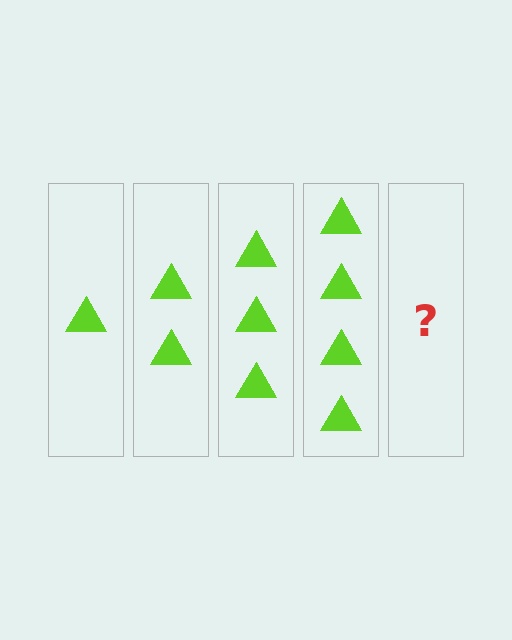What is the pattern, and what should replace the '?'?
The pattern is that each step adds one more triangle. The '?' should be 5 triangles.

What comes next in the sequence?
The next element should be 5 triangles.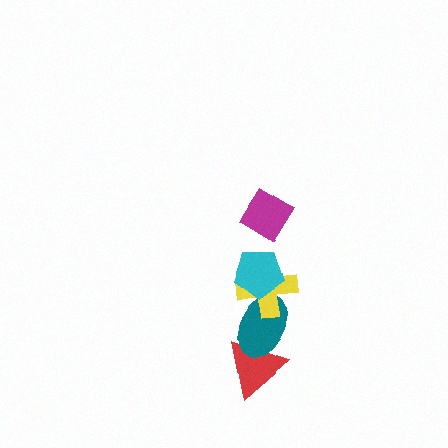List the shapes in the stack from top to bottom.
From top to bottom: the magenta diamond, the cyan pentagon, the yellow cross, the teal ellipse, the red triangle.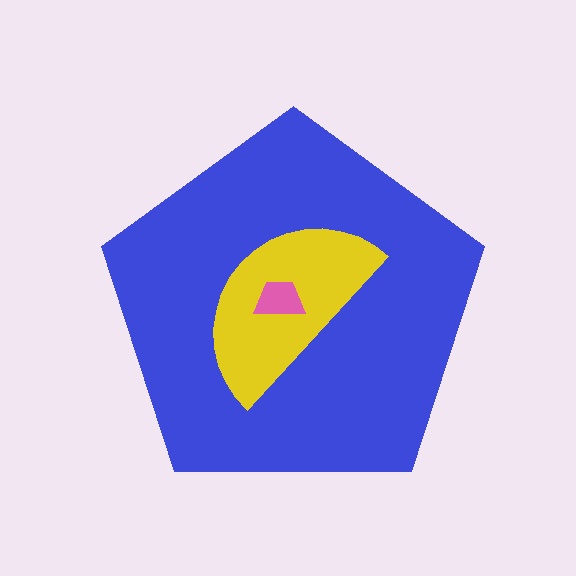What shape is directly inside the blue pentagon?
The yellow semicircle.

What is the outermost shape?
The blue pentagon.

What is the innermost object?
The pink trapezoid.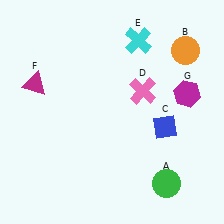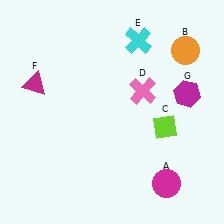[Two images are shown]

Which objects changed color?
A changed from green to magenta. C changed from blue to lime.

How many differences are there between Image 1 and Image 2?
There are 2 differences between the two images.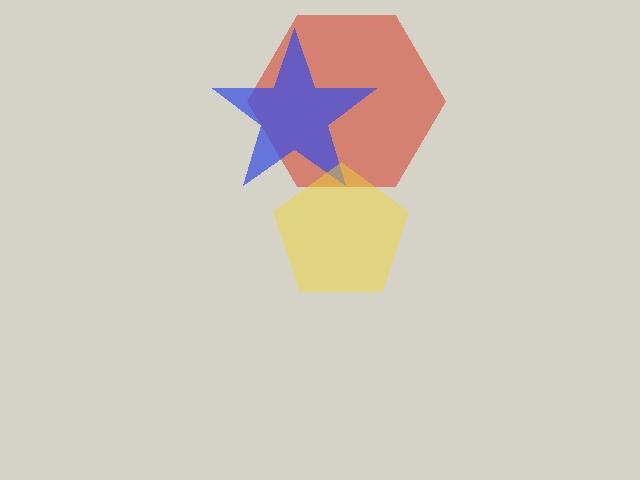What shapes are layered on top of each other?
The layered shapes are: a red hexagon, a blue star, a yellow pentagon.